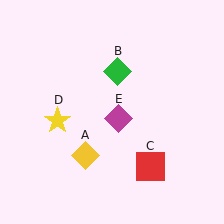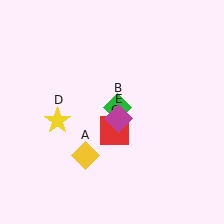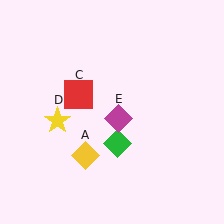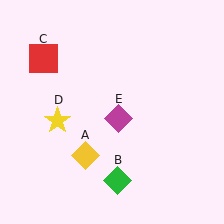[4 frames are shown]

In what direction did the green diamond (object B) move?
The green diamond (object B) moved down.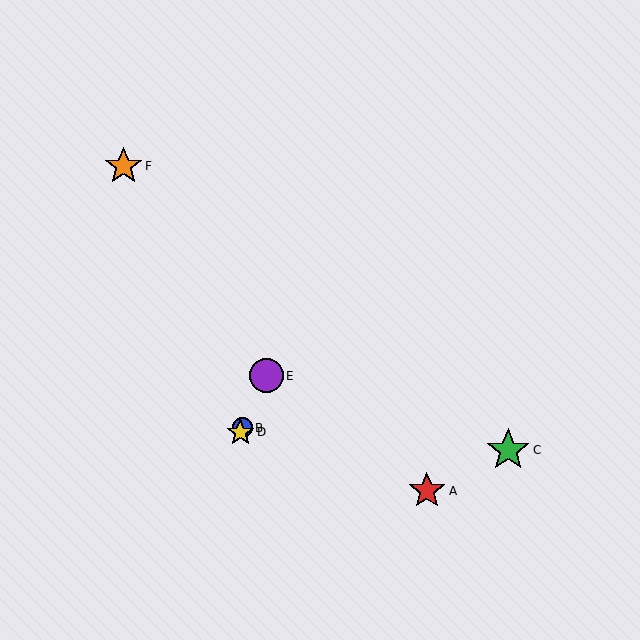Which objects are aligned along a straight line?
Objects B, D, E are aligned along a straight line.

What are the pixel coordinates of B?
Object B is at (242, 428).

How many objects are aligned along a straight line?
3 objects (B, D, E) are aligned along a straight line.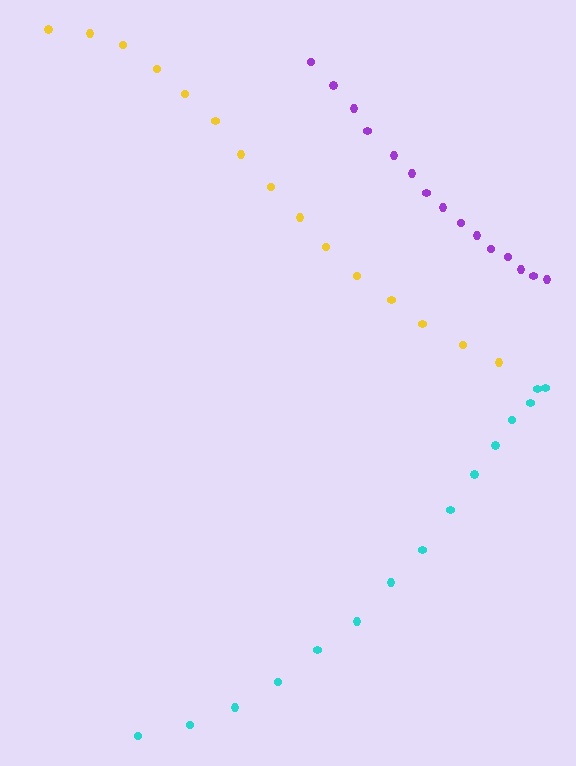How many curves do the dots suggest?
There are 3 distinct paths.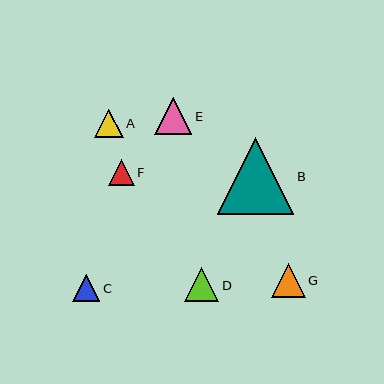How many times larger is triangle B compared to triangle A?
Triangle B is approximately 2.7 times the size of triangle A.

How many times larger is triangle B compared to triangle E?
Triangle B is approximately 2.1 times the size of triangle E.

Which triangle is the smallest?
Triangle F is the smallest with a size of approximately 26 pixels.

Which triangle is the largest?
Triangle B is the largest with a size of approximately 76 pixels.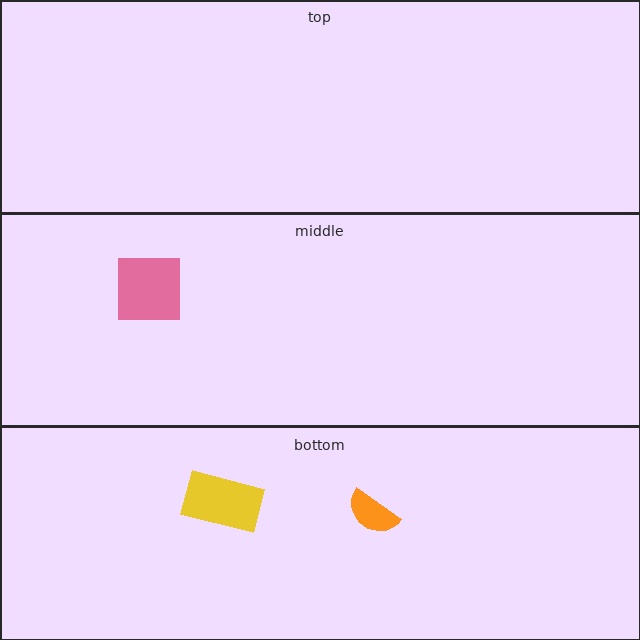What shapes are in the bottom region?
The orange semicircle, the yellow rectangle.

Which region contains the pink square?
The middle region.